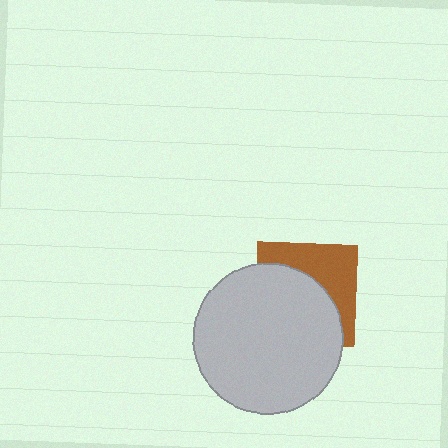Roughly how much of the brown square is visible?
A small part of it is visible (roughly 42%).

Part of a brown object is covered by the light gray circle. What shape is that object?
It is a square.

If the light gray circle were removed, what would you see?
You would see the complete brown square.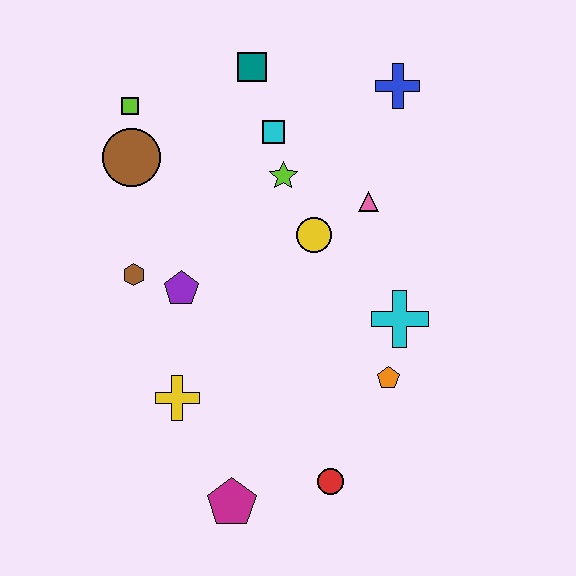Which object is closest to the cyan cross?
The orange pentagon is closest to the cyan cross.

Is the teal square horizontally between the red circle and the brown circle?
Yes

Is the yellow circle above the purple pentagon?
Yes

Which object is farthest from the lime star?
The magenta pentagon is farthest from the lime star.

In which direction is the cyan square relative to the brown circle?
The cyan square is to the right of the brown circle.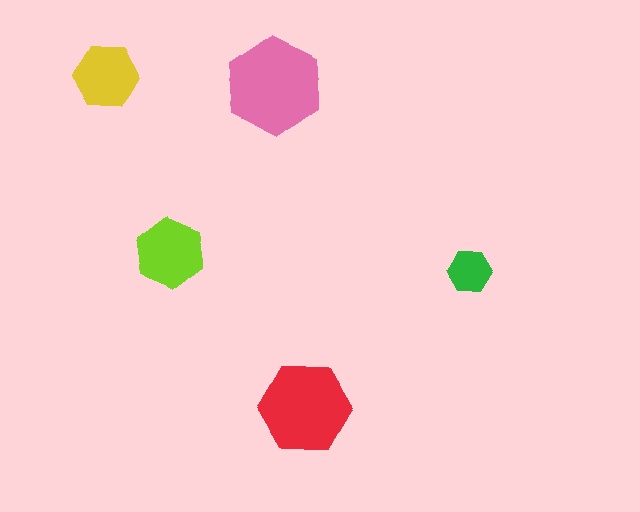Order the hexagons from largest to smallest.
the pink one, the red one, the lime one, the yellow one, the green one.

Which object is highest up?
The yellow hexagon is topmost.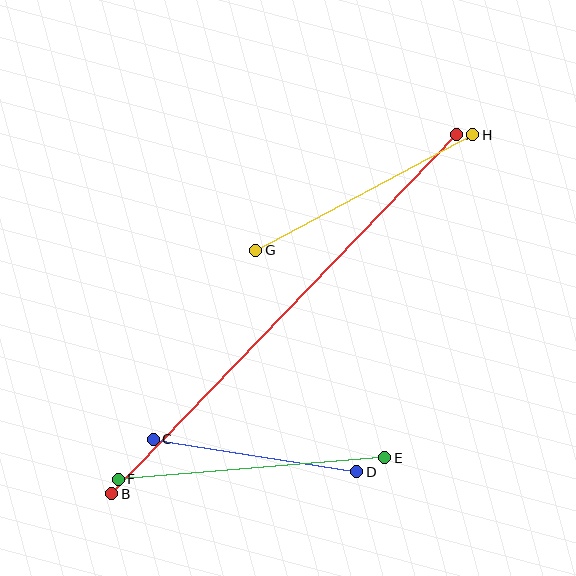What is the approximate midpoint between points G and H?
The midpoint is at approximately (364, 193) pixels.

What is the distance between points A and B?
The distance is approximately 498 pixels.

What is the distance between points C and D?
The distance is approximately 206 pixels.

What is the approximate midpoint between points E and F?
The midpoint is at approximately (252, 468) pixels.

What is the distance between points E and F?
The distance is approximately 267 pixels.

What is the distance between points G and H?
The distance is approximately 246 pixels.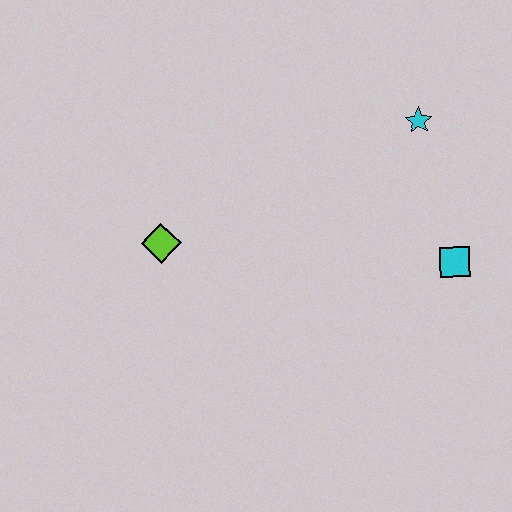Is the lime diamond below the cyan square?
No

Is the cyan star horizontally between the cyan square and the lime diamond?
Yes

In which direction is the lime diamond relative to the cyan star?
The lime diamond is to the left of the cyan star.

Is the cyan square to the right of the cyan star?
Yes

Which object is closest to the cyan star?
The cyan square is closest to the cyan star.